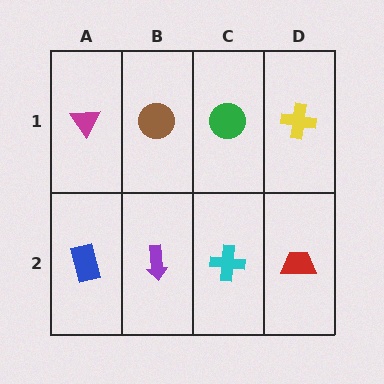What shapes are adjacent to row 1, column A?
A blue rectangle (row 2, column A), a brown circle (row 1, column B).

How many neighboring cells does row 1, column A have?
2.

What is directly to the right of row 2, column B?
A cyan cross.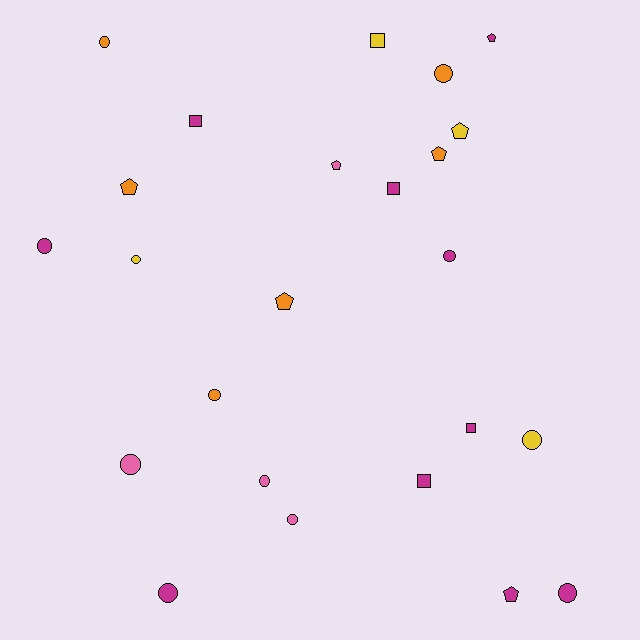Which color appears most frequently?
Magenta, with 10 objects.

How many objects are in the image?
There are 24 objects.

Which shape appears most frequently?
Circle, with 12 objects.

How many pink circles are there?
There are 3 pink circles.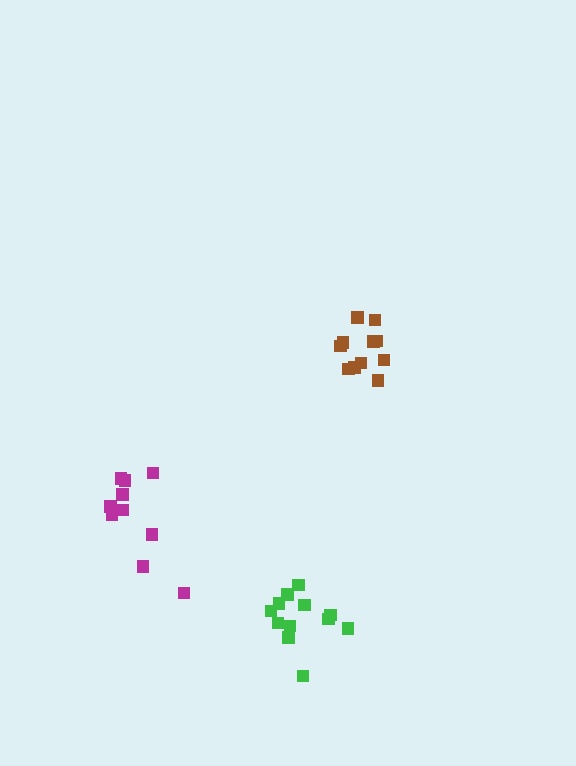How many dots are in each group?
Group 1: 11 dots, Group 2: 12 dots, Group 3: 10 dots (33 total).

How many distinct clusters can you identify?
There are 3 distinct clusters.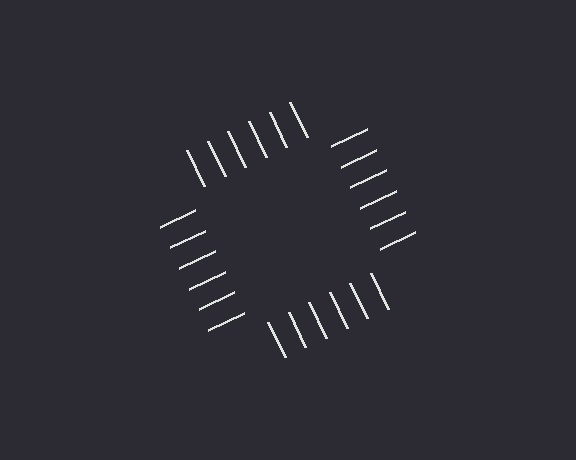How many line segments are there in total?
24 — 6 along each of the 4 edges.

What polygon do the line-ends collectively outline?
An illusory square — the line segments terminate on its edges but no continuous stroke is drawn.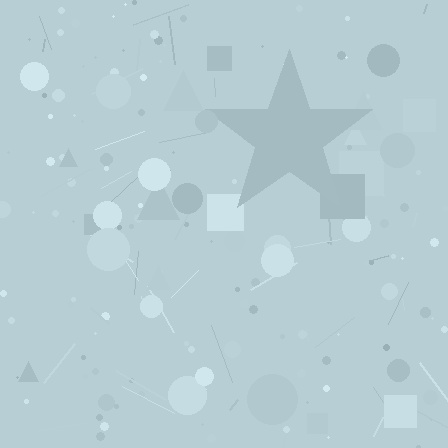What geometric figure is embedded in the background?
A star is embedded in the background.